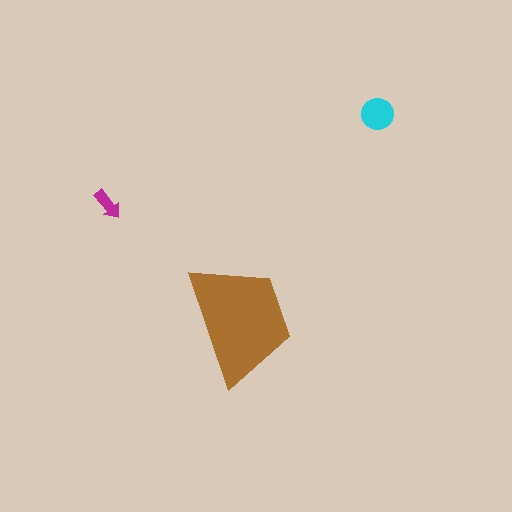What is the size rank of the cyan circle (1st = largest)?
2nd.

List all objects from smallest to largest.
The magenta arrow, the cyan circle, the brown trapezoid.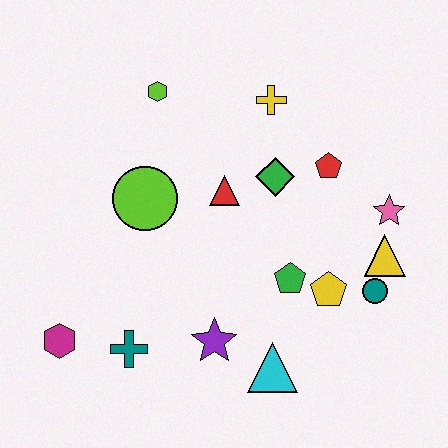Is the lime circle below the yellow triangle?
No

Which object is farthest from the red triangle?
The magenta hexagon is farthest from the red triangle.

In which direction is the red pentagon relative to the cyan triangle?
The red pentagon is above the cyan triangle.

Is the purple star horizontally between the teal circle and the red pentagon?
No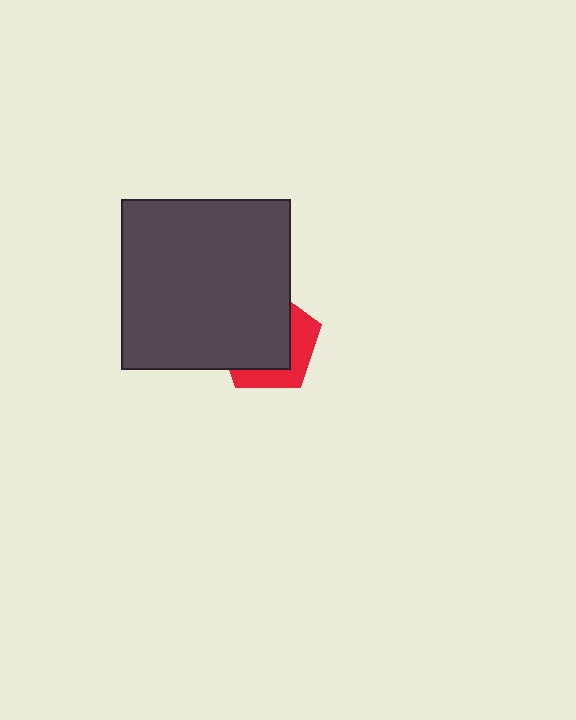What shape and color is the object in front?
The object in front is a dark gray square.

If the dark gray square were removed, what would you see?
You would see the complete red pentagon.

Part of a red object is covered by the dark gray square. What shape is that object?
It is a pentagon.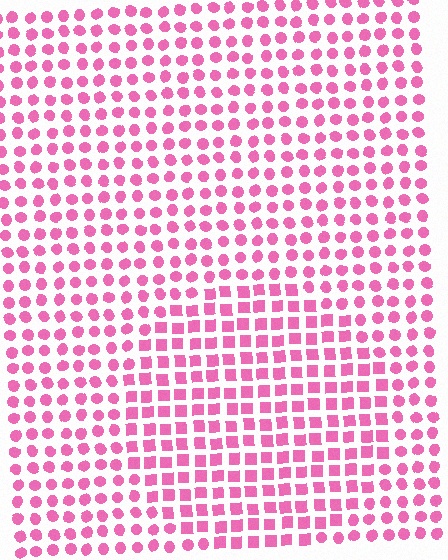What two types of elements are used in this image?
The image uses squares inside the circle region and circles outside it.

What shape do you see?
I see a circle.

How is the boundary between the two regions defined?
The boundary is defined by a change in element shape: squares inside vs. circles outside. All elements share the same color and spacing.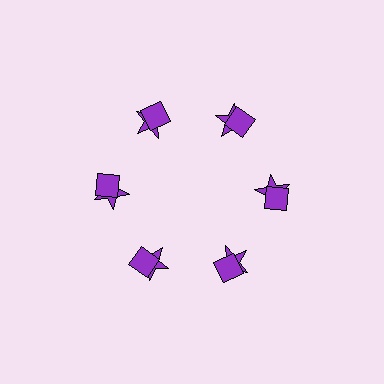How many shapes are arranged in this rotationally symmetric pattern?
There are 12 shapes, arranged in 6 groups of 2.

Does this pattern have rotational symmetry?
Yes, this pattern has 6-fold rotational symmetry. It looks the same after rotating 60 degrees around the center.